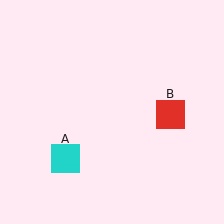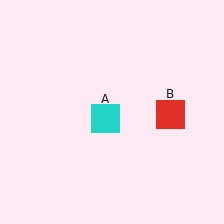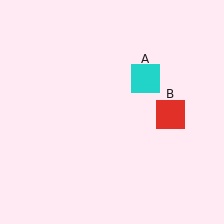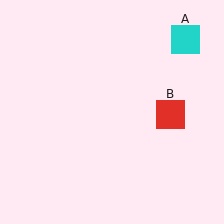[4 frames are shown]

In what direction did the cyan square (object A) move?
The cyan square (object A) moved up and to the right.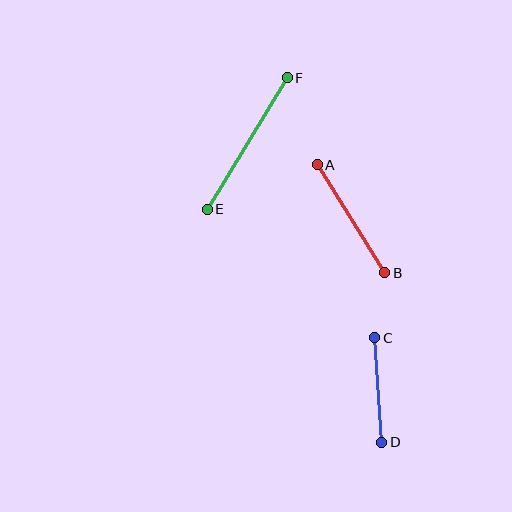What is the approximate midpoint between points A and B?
The midpoint is at approximately (351, 219) pixels.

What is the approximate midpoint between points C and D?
The midpoint is at approximately (378, 390) pixels.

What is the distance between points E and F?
The distance is approximately 154 pixels.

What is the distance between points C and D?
The distance is approximately 105 pixels.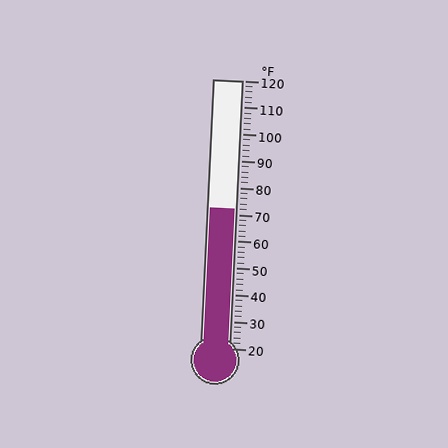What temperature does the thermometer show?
The thermometer shows approximately 72°F.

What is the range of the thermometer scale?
The thermometer scale ranges from 20°F to 120°F.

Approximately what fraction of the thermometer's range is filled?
The thermometer is filled to approximately 50% of its range.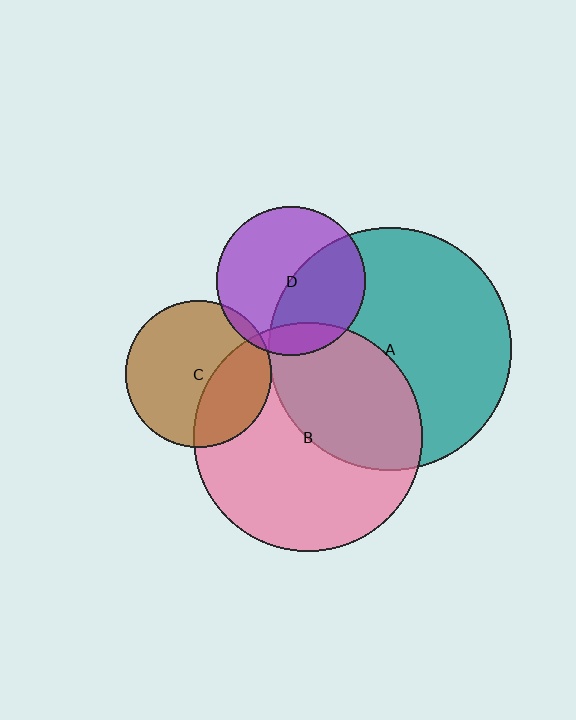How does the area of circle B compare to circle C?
Approximately 2.4 times.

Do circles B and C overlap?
Yes.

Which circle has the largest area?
Circle A (teal).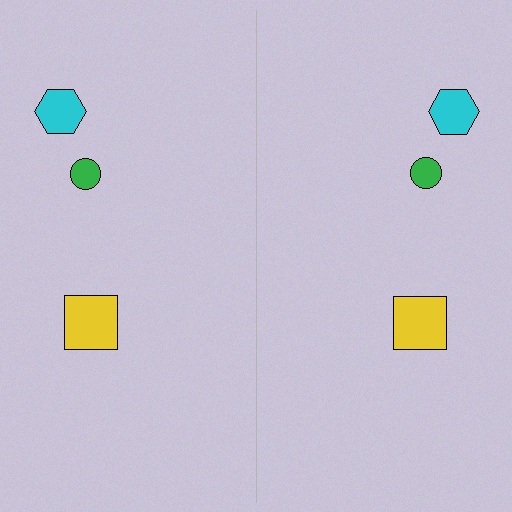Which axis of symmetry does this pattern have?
The pattern has a vertical axis of symmetry running through the center of the image.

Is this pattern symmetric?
Yes, this pattern has bilateral (reflection) symmetry.